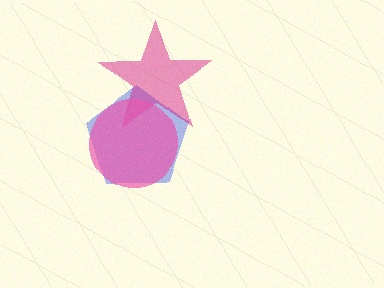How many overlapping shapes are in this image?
There are 3 overlapping shapes in the image.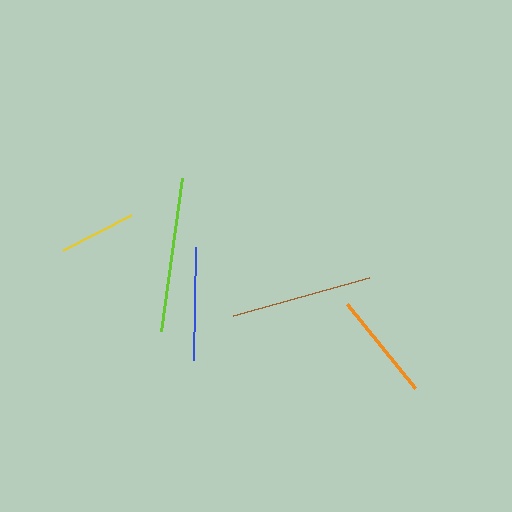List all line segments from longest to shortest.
From longest to shortest: lime, brown, blue, orange, yellow.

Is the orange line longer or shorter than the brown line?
The brown line is longer than the orange line.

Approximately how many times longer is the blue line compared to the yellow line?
The blue line is approximately 1.5 times the length of the yellow line.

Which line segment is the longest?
The lime line is the longest at approximately 154 pixels.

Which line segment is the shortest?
The yellow line is the shortest at approximately 77 pixels.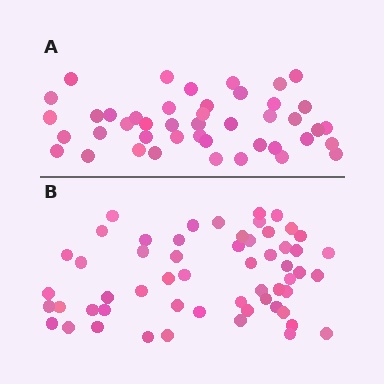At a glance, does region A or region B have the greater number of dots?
Region B (the bottom region) has more dots.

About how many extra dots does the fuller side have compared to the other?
Region B has roughly 12 or so more dots than region A.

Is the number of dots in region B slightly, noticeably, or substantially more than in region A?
Region B has noticeably more, but not dramatically so. The ratio is roughly 1.3 to 1.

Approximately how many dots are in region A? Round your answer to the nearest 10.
About 40 dots. (The exact count is 44, which rounds to 40.)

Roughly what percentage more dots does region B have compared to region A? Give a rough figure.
About 25% more.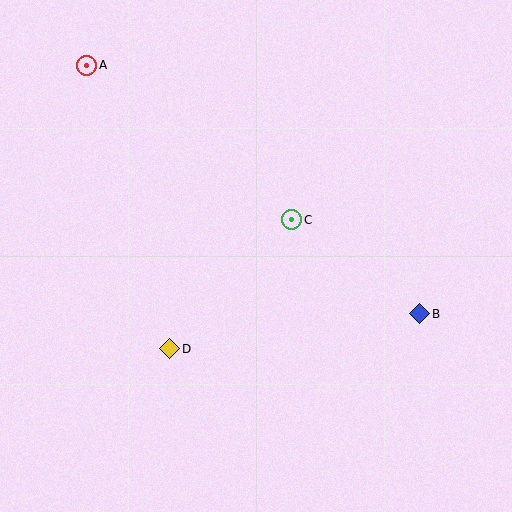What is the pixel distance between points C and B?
The distance between C and B is 159 pixels.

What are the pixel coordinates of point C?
Point C is at (292, 220).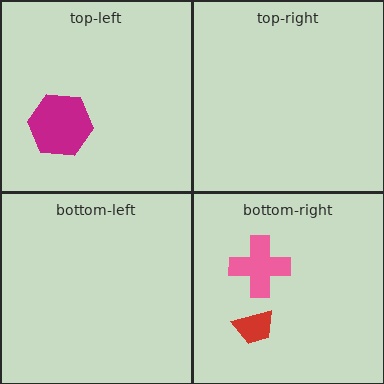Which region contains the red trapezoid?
The bottom-right region.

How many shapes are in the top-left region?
1.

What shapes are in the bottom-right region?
The pink cross, the red trapezoid.